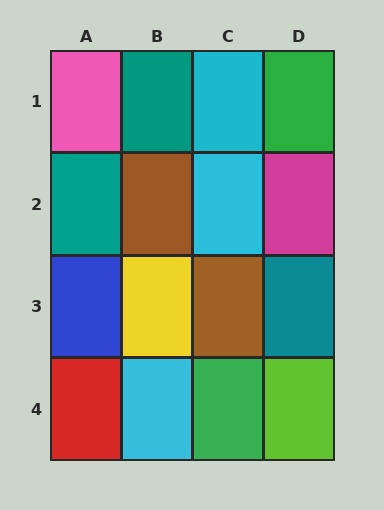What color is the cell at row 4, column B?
Cyan.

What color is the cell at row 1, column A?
Pink.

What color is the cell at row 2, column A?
Teal.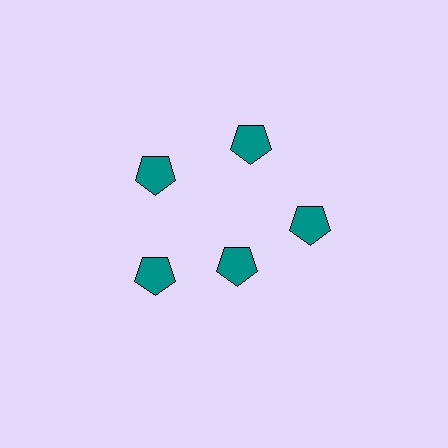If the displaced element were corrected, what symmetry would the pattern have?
It would have 5-fold rotational symmetry — the pattern would map onto itself every 72 degrees.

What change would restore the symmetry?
The symmetry would be restored by moving it outward, back onto the ring so that all 5 pentagons sit at equal angles and equal distance from the center.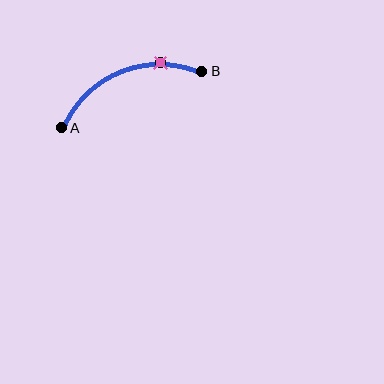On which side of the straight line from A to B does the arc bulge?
The arc bulges above the straight line connecting A and B.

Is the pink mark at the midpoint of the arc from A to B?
No. The pink mark lies on the arc but is closer to endpoint B. The arc midpoint would be at the point on the curve equidistant along the arc from both A and B.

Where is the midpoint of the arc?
The arc midpoint is the point on the curve farthest from the straight line joining A and B. It sits above that line.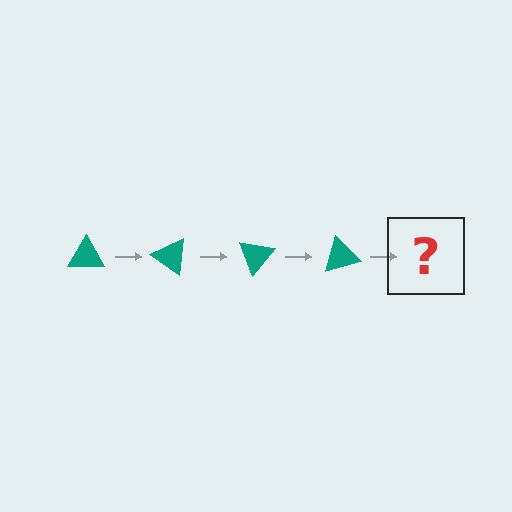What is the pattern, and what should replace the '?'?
The pattern is that the triangle rotates 35 degrees each step. The '?' should be a teal triangle rotated 140 degrees.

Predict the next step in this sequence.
The next step is a teal triangle rotated 140 degrees.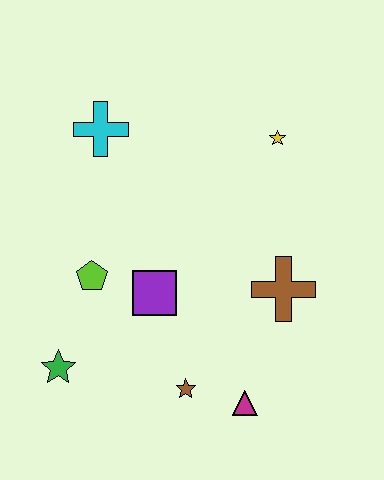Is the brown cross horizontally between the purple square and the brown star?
No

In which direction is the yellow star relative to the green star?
The yellow star is above the green star.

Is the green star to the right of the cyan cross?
No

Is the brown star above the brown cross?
No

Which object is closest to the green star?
The lime pentagon is closest to the green star.